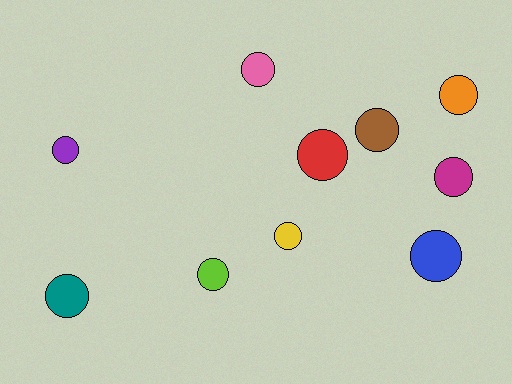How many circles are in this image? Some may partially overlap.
There are 10 circles.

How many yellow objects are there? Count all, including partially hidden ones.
There is 1 yellow object.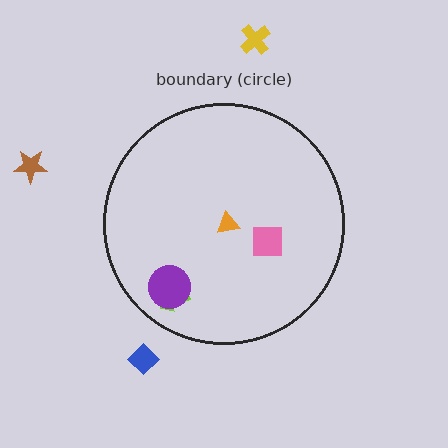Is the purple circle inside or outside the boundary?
Inside.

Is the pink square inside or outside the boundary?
Inside.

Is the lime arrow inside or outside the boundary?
Inside.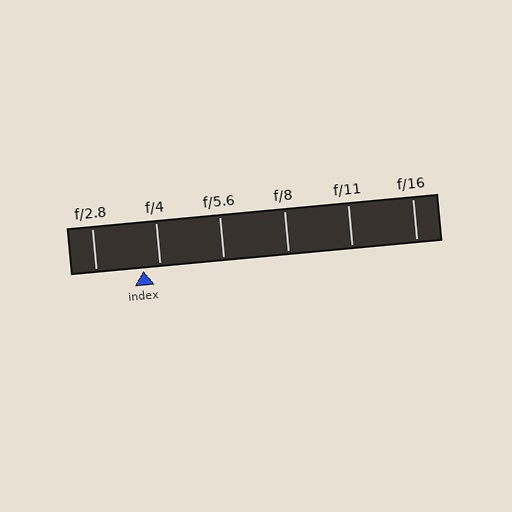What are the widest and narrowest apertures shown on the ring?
The widest aperture shown is f/2.8 and the narrowest is f/16.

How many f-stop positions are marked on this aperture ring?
There are 6 f-stop positions marked.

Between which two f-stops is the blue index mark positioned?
The index mark is between f/2.8 and f/4.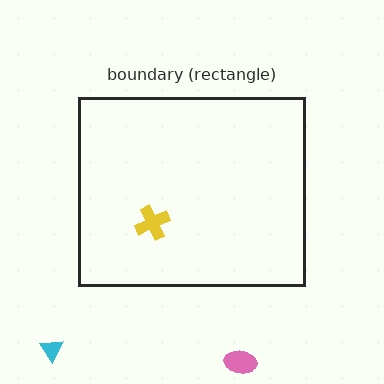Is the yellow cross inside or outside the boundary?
Inside.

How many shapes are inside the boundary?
1 inside, 2 outside.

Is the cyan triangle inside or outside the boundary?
Outside.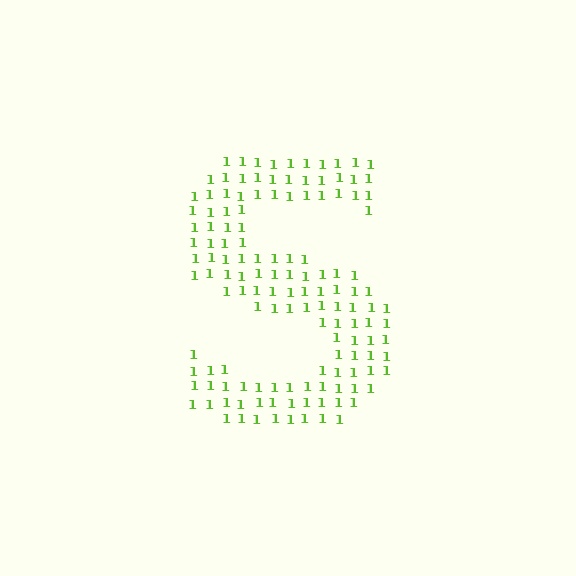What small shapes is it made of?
It is made of small digit 1's.